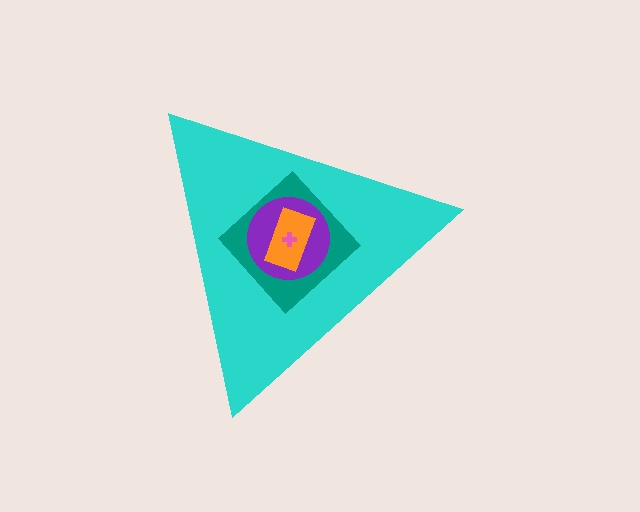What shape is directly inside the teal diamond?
The purple circle.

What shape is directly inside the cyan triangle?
The teal diamond.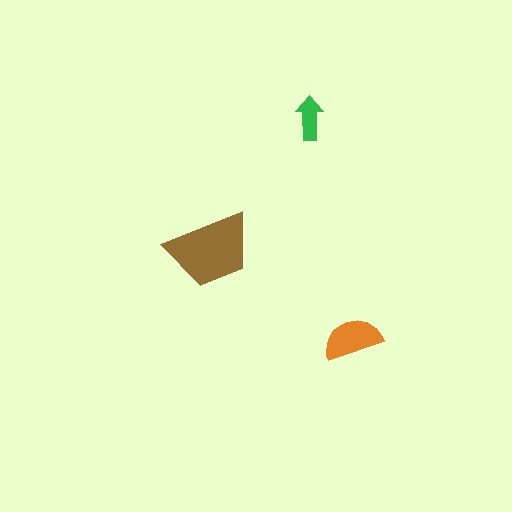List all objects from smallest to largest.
The green arrow, the orange semicircle, the brown trapezoid.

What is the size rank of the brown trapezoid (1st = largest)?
1st.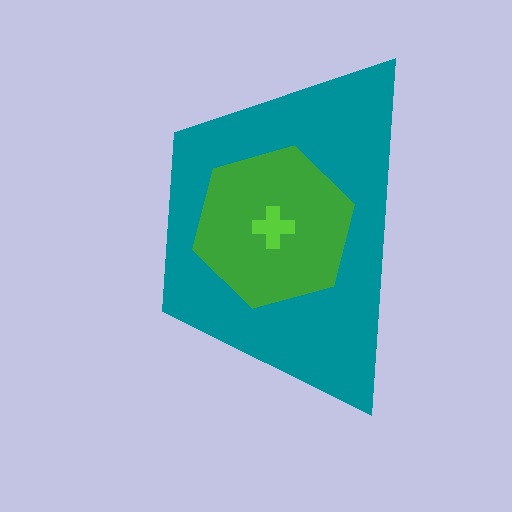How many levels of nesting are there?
3.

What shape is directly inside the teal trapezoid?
The green hexagon.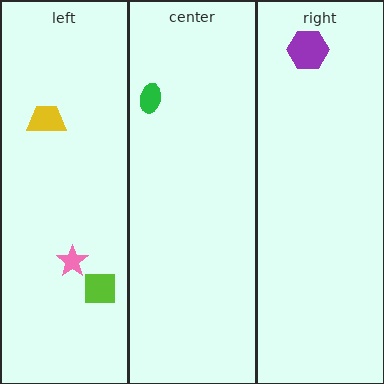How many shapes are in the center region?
1.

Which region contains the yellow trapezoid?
The left region.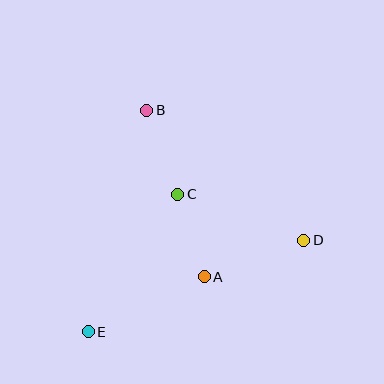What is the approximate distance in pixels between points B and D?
The distance between B and D is approximately 204 pixels.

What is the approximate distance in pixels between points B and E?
The distance between B and E is approximately 229 pixels.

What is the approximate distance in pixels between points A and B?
The distance between A and B is approximately 176 pixels.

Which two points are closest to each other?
Points A and C are closest to each other.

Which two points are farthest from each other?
Points D and E are farthest from each other.